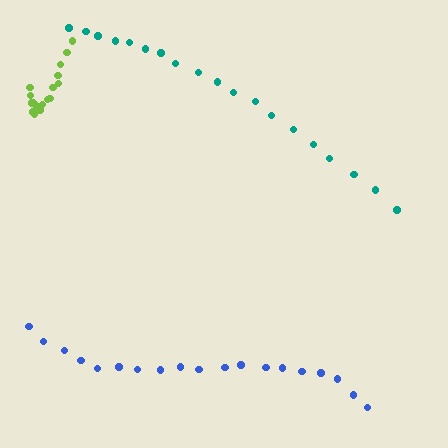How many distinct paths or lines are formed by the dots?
There are 3 distinct paths.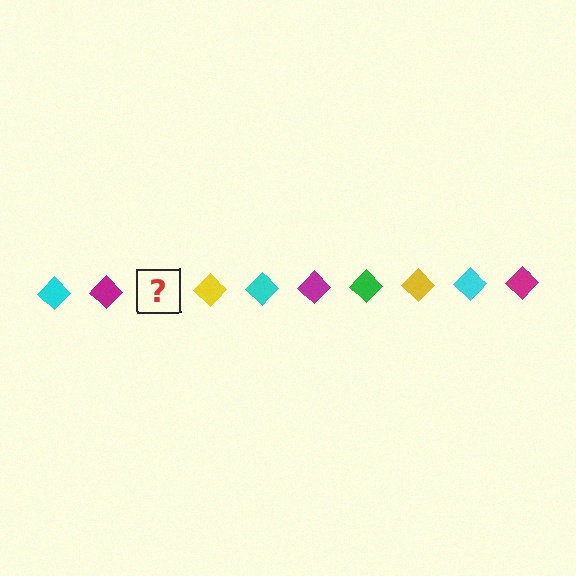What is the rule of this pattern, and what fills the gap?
The rule is that the pattern cycles through cyan, magenta, green, yellow diamonds. The gap should be filled with a green diamond.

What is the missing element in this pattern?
The missing element is a green diamond.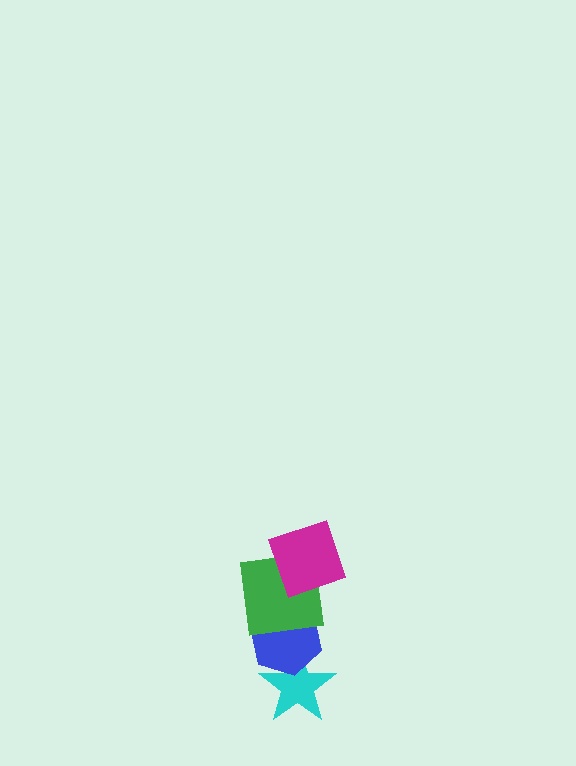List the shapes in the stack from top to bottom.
From top to bottom: the magenta square, the green square, the blue hexagon, the cyan star.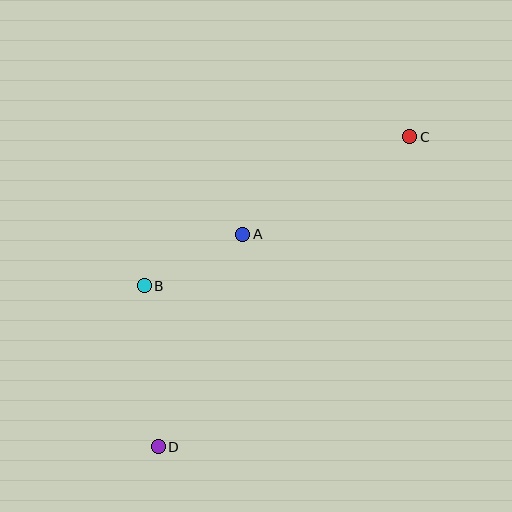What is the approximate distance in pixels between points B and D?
The distance between B and D is approximately 162 pixels.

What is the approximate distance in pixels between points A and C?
The distance between A and C is approximately 193 pixels.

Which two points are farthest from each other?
Points C and D are farthest from each other.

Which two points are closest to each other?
Points A and B are closest to each other.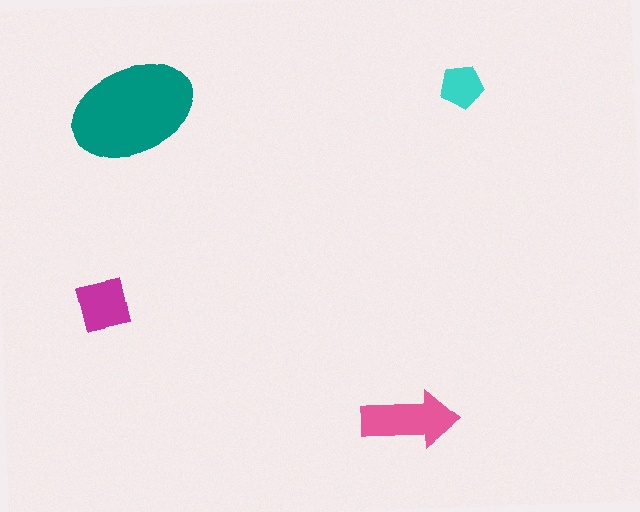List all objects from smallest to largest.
The cyan pentagon, the magenta square, the pink arrow, the teal ellipse.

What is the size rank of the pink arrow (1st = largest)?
2nd.